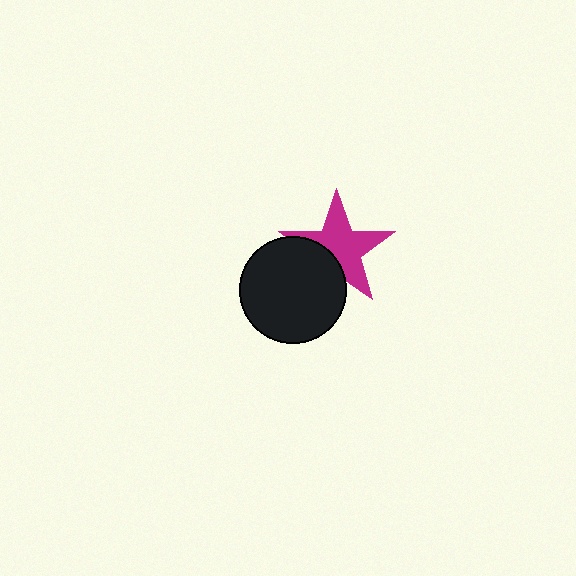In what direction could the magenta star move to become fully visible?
The magenta star could move toward the upper-right. That would shift it out from behind the black circle entirely.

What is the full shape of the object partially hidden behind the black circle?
The partially hidden object is a magenta star.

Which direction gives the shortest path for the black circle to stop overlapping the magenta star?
Moving toward the lower-left gives the shortest separation.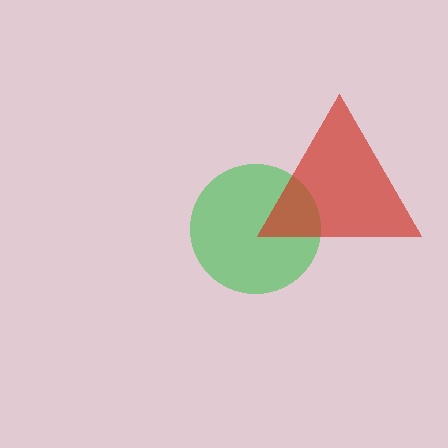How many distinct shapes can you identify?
There are 2 distinct shapes: a green circle, a red triangle.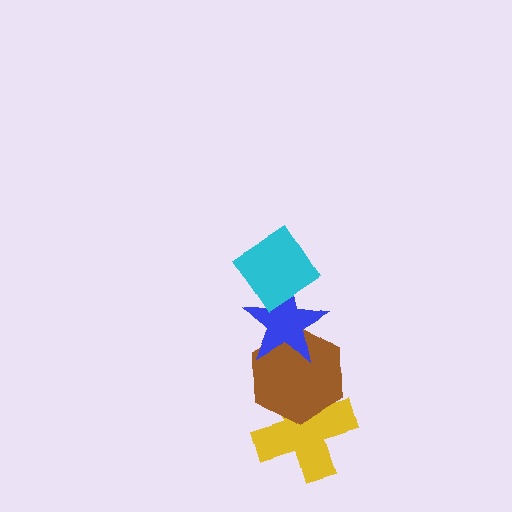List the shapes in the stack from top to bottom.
From top to bottom: the cyan diamond, the blue star, the brown hexagon, the yellow cross.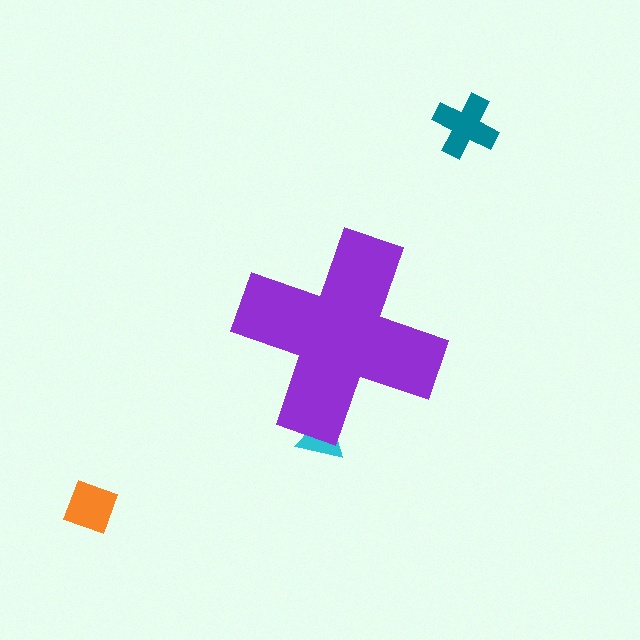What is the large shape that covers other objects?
A purple cross.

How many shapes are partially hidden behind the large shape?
1 shape is partially hidden.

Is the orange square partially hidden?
No, the orange square is fully visible.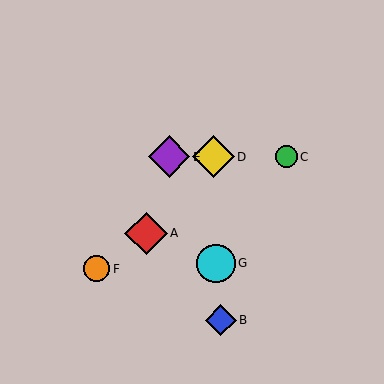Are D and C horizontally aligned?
Yes, both are at y≈157.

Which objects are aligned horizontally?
Objects C, D, E are aligned horizontally.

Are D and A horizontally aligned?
No, D is at y≈157 and A is at y≈233.